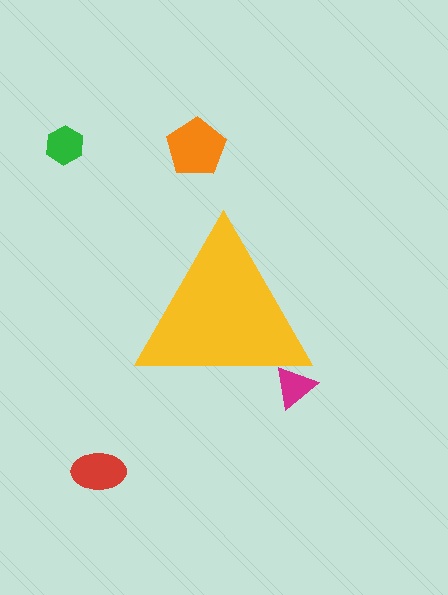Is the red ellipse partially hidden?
No, the red ellipse is fully visible.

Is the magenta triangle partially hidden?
Yes, the magenta triangle is partially hidden behind the yellow triangle.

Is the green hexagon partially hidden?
No, the green hexagon is fully visible.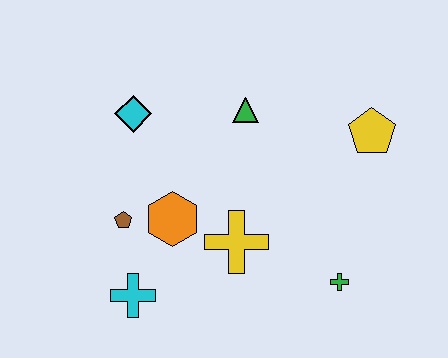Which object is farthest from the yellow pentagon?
The cyan cross is farthest from the yellow pentagon.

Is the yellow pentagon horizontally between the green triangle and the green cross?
No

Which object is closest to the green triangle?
The cyan diamond is closest to the green triangle.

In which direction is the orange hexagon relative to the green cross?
The orange hexagon is to the left of the green cross.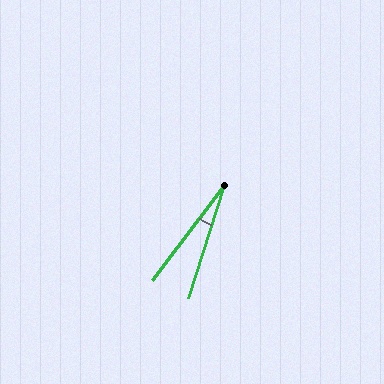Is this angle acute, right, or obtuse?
It is acute.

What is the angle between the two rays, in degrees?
Approximately 19 degrees.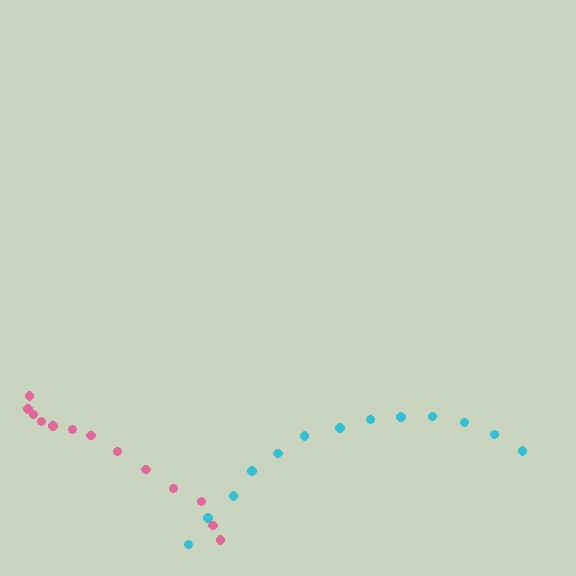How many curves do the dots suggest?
There are 2 distinct paths.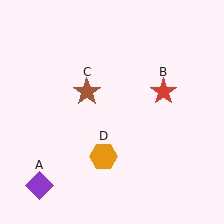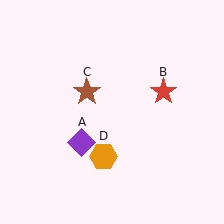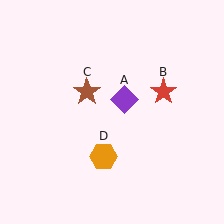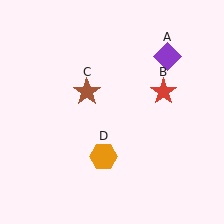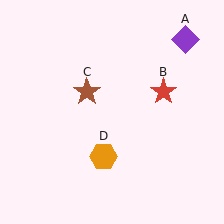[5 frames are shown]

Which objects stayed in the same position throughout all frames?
Red star (object B) and brown star (object C) and orange hexagon (object D) remained stationary.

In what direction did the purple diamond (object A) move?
The purple diamond (object A) moved up and to the right.